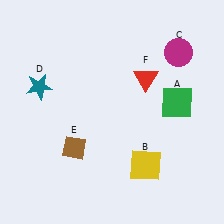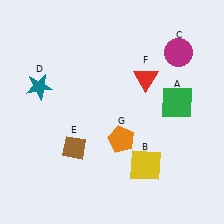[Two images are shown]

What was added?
An orange pentagon (G) was added in Image 2.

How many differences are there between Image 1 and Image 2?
There is 1 difference between the two images.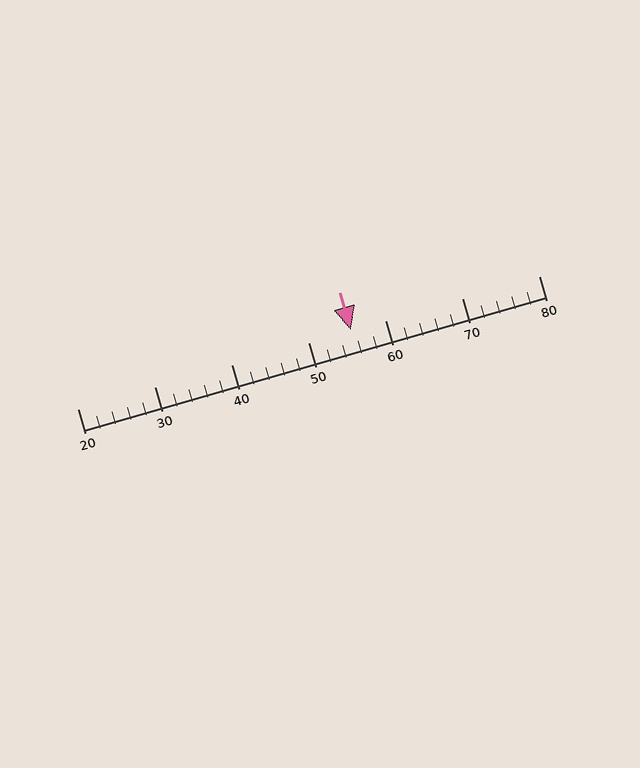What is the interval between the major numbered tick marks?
The major tick marks are spaced 10 units apart.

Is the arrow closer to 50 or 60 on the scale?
The arrow is closer to 60.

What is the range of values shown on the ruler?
The ruler shows values from 20 to 80.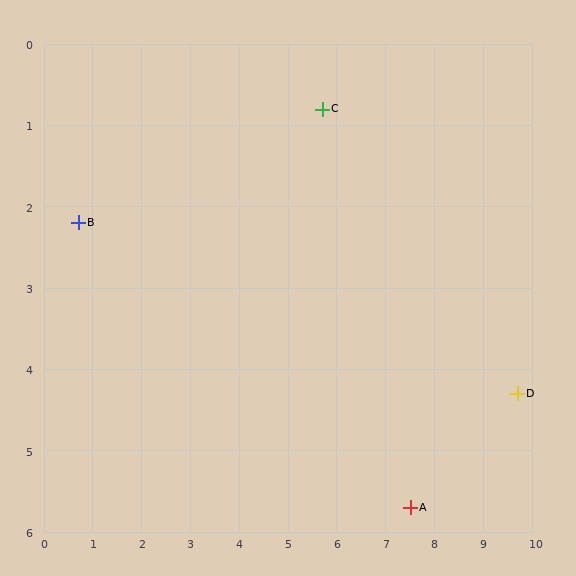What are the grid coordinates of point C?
Point C is at approximately (5.7, 0.8).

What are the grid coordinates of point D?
Point D is at approximately (9.7, 4.3).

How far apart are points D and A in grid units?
Points D and A are about 2.6 grid units apart.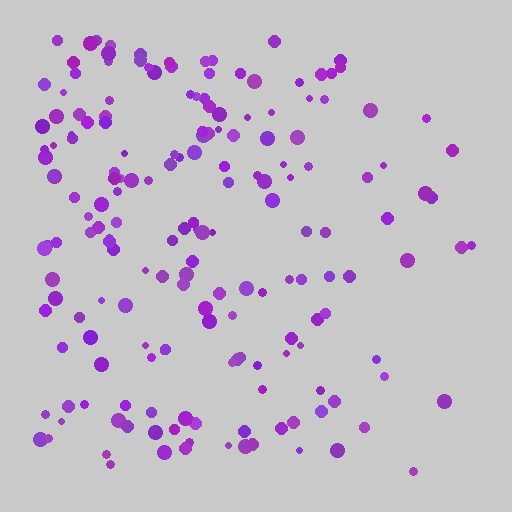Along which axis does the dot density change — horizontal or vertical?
Horizontal.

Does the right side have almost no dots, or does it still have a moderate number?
Still a moderate number, just noticeably fewer than the left.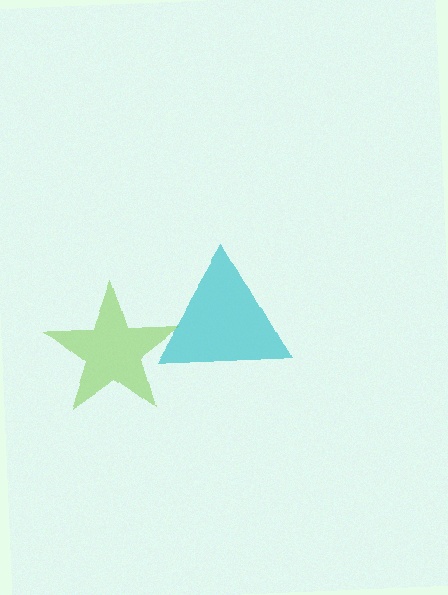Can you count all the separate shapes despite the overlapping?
Yes, there are 2 separate shapes.